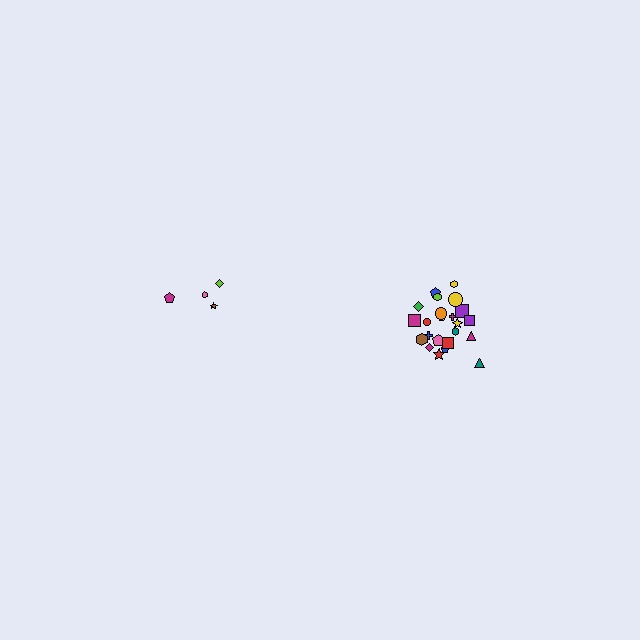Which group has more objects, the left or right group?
The right group.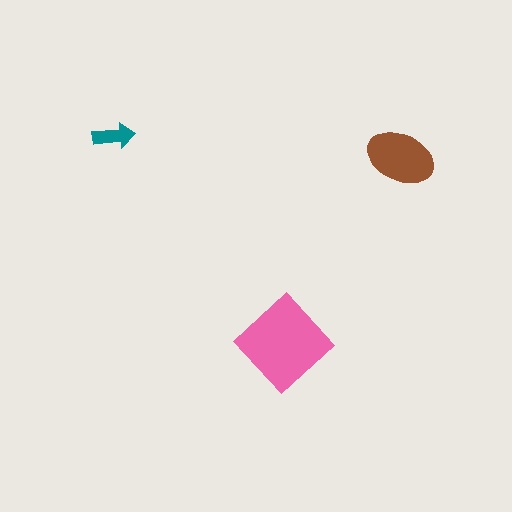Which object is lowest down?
The pink diamond is bottommost.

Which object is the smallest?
The teal arrow.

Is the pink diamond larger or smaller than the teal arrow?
Larger.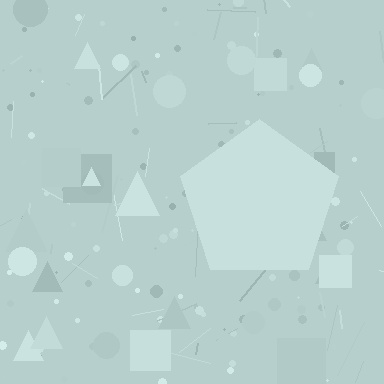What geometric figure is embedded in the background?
A pentagon is embedded in the background.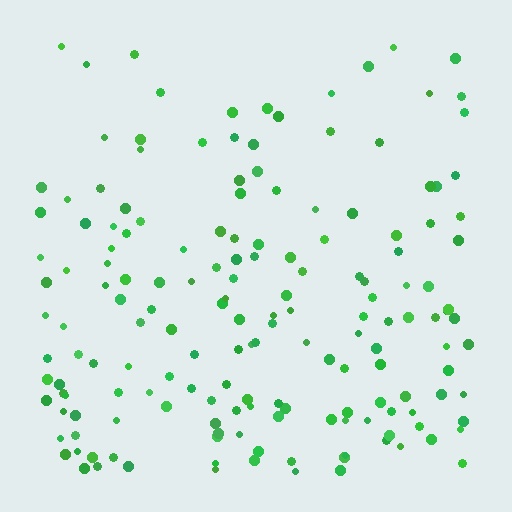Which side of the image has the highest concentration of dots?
The bottom.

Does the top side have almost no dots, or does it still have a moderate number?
Still a moderate number, just noticeably fewer than the bottom.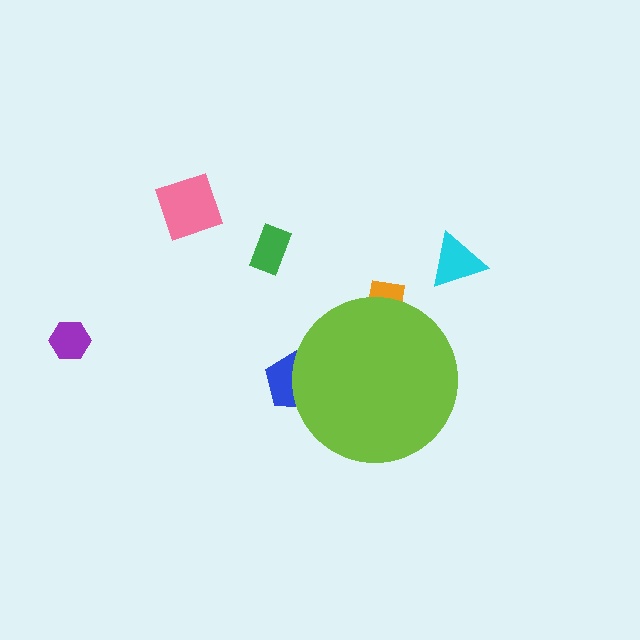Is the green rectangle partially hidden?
No, the green rectangle is fully visible.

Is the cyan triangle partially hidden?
No, the cyan triangle is fully visible.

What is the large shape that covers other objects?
A lime circle.